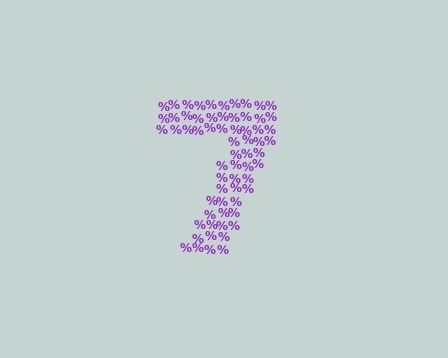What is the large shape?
The large shape is the digit 7.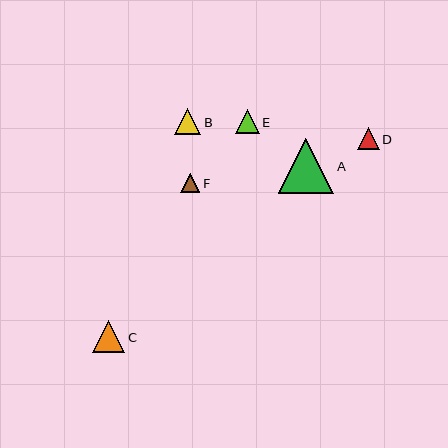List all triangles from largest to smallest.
From largest to smallest: A, C, B, E, D, F.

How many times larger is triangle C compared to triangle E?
Triangle C is approximately 1.3 times the size of triangle E.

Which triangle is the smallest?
Triangle F is the smallest with a size of approximately 19 pixels.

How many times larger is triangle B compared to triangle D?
Triangle B is approximately 1.2 times the size of triangle D.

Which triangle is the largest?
Triangle A is the largest with a size of approximately 55 pixels.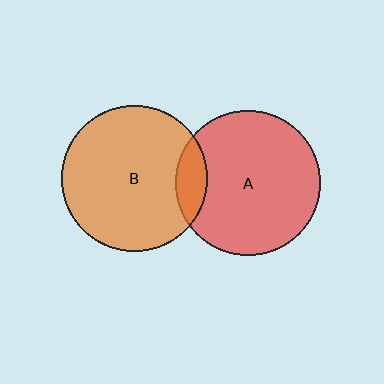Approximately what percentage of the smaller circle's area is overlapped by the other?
Approximately 10%.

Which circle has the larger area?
Circle B (orange).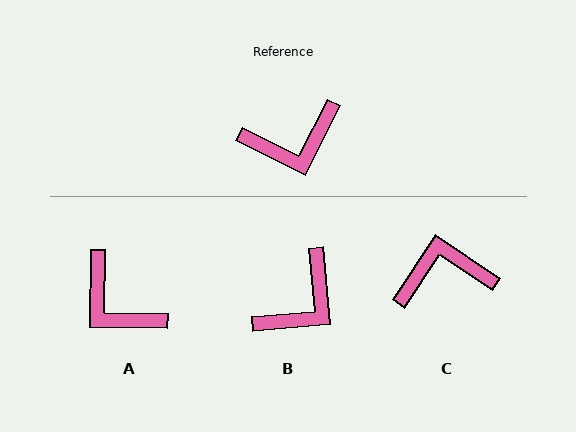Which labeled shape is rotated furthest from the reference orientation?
C, about 173 degrees away.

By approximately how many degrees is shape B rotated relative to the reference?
Approximately 31 degrees counter-clockwise.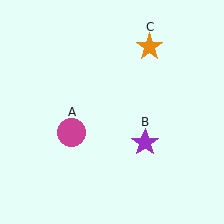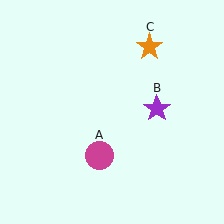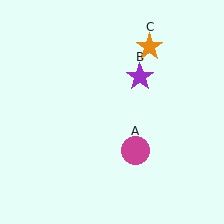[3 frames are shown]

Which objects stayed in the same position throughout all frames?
Orange star (object C) remained stationary.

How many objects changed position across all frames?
2 objects changed position: magenta circle (object A), purple star (object B).